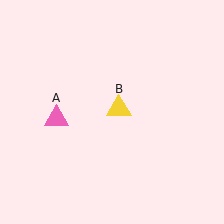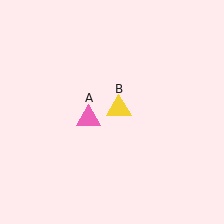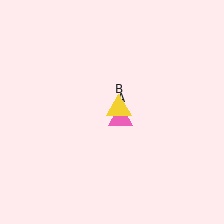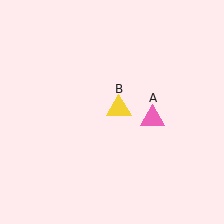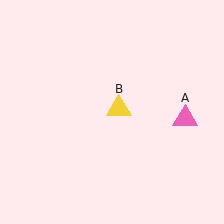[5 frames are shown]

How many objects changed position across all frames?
1 object changed position: pink triangle (object A).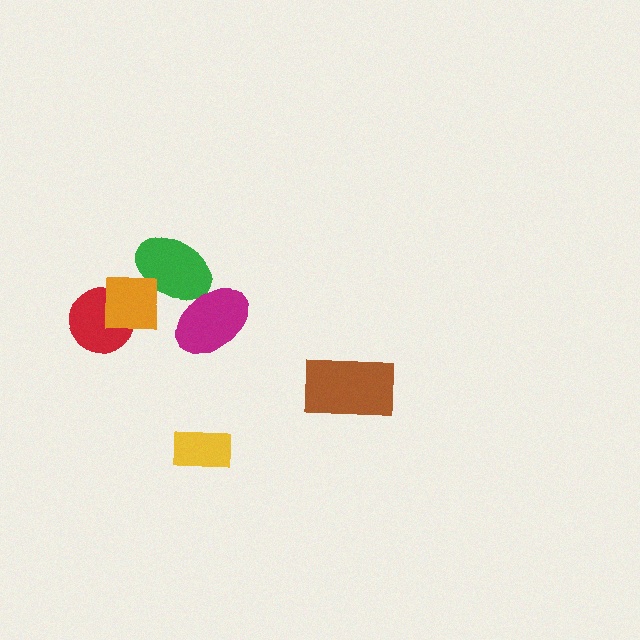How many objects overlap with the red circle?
1 object overlaps with the red circle.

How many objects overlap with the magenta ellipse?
1 object overlaps with the magenta ellipse.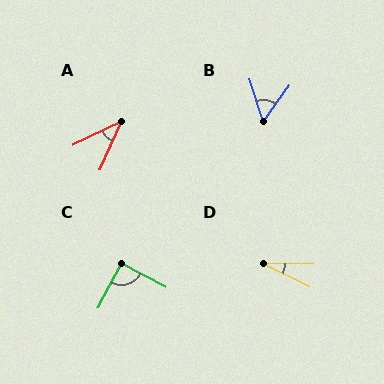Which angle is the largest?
C, at approximately 91 degrees.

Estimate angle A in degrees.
Approximately 40 degrees.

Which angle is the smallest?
D, at approximately 27 degrees.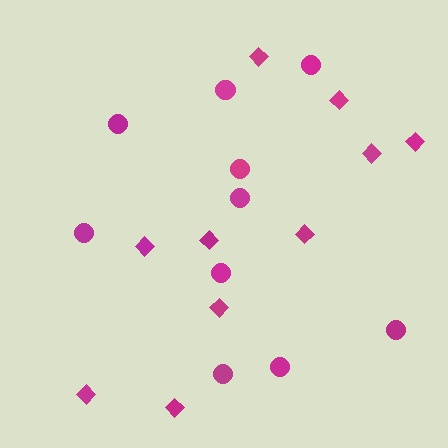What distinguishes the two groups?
There are 2 groups: one group of circles (10) and one group of diamonds (10).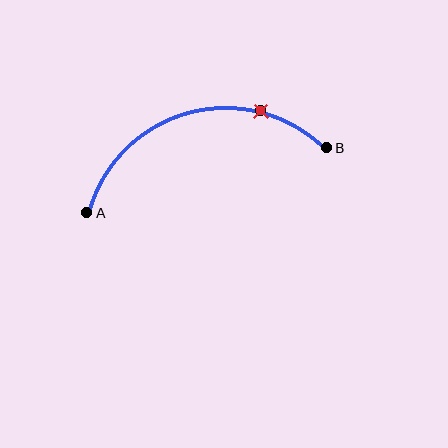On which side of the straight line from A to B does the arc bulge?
The arc bulges above the straight line connecting A and B.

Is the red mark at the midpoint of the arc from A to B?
No. The red mark lies on the arc but is closer to endpoint B. The arc midpoint would be at the point on the curve equidistant along the arc from both A and B.